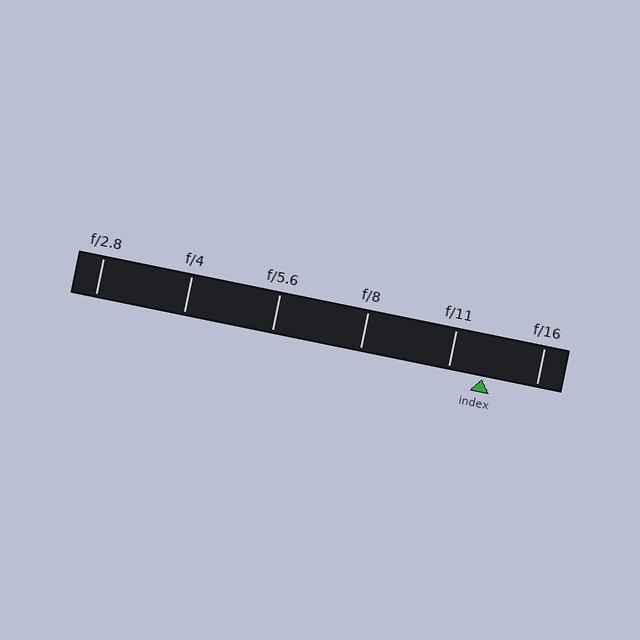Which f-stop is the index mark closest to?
The index mark is closest to f/11.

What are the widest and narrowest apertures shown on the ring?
The widest aperture shown is f/2.8 and the narrowest is f/16.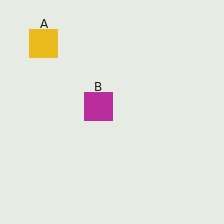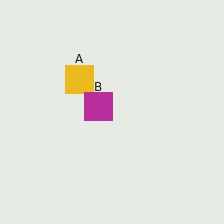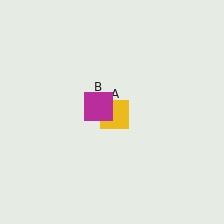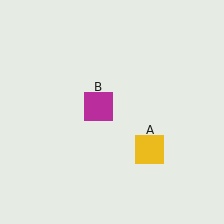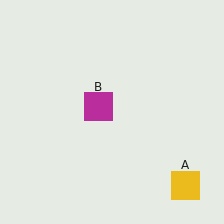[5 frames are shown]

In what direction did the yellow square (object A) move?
The yellow square (object A) moved down and to the right.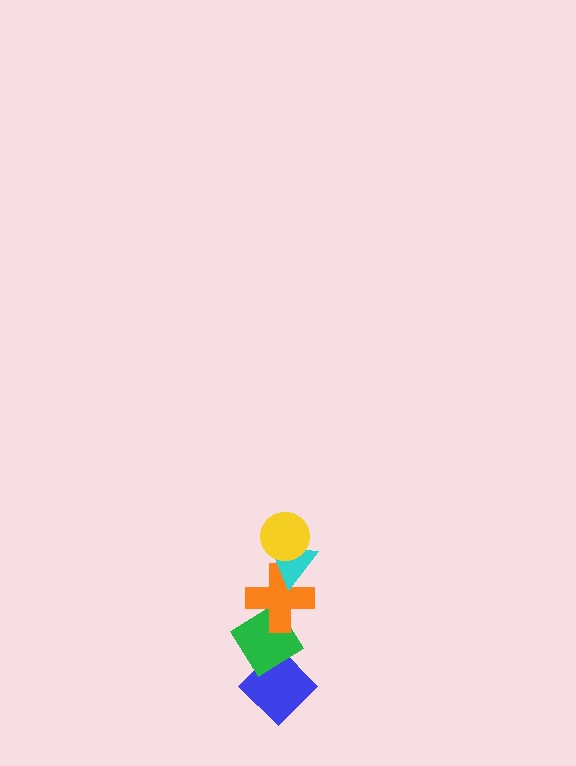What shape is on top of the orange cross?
The cyan triangle is on top of the orange cross.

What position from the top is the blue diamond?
The blue diamond is 5th from the top.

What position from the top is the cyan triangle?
The cyan triangle is 2nd from the top.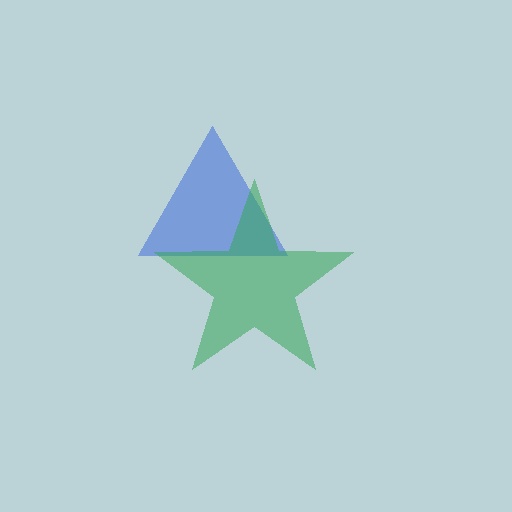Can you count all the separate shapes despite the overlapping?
Yes, there are 2 separate shapes.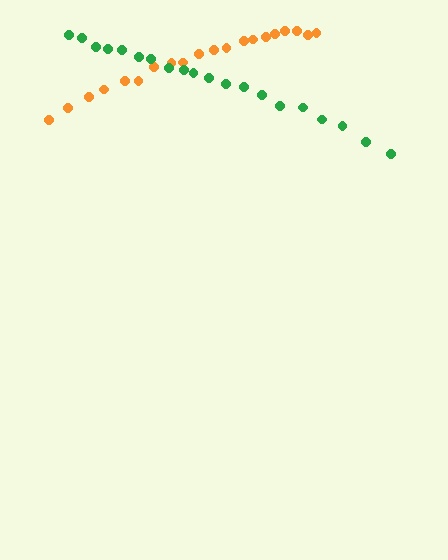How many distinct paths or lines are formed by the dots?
There are 2 distinct paths.